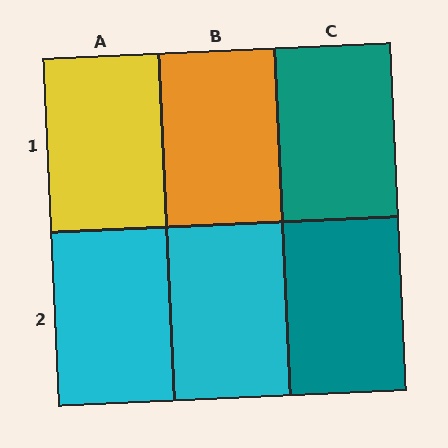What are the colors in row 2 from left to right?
Cyan, cyan, teal.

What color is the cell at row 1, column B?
Orange.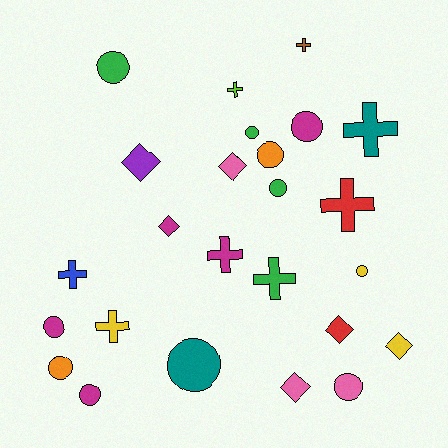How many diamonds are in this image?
There are 6 diamonds.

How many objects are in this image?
There are 25 objects.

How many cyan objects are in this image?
There are no cyan objects.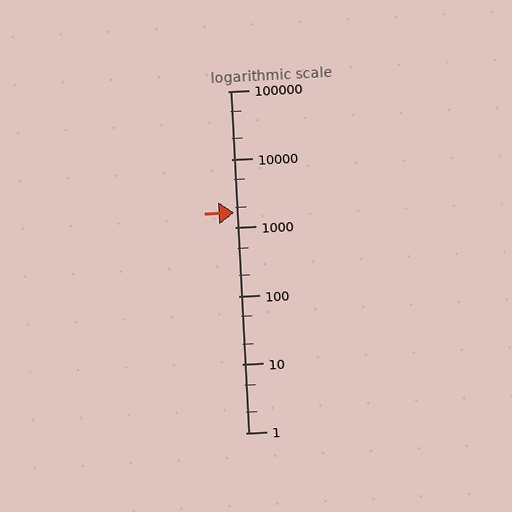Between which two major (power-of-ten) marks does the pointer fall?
The pointer is between 1000 and 10000.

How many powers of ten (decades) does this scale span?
The scale spans 5 decades, from 1 to 100000.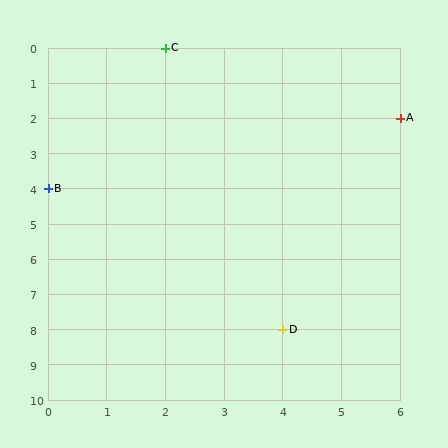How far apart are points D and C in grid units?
Points D and C are 2 columns and 8 rows apart (about 8.2 grid units diagonally).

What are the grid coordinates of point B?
Point B is at grid coordinates (0, 4).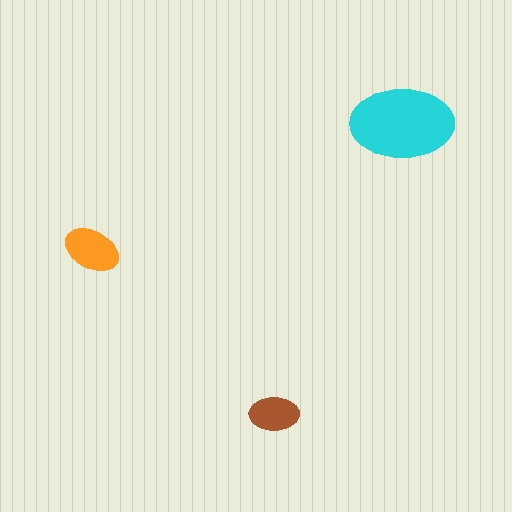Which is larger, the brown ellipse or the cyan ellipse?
The cyan one.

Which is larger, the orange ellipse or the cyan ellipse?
The cyan one.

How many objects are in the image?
There are 3 objects in the image.